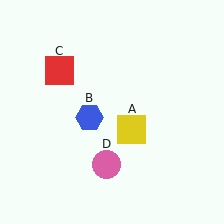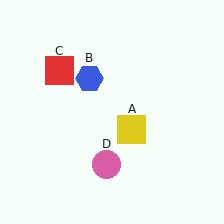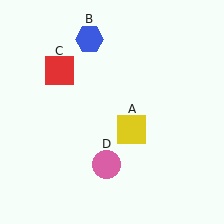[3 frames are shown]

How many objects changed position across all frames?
1 object changed position: blue hexagon (object B).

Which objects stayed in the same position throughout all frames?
Yellow square (object A) and red square (object C) and pink circle (object D) remained stationary.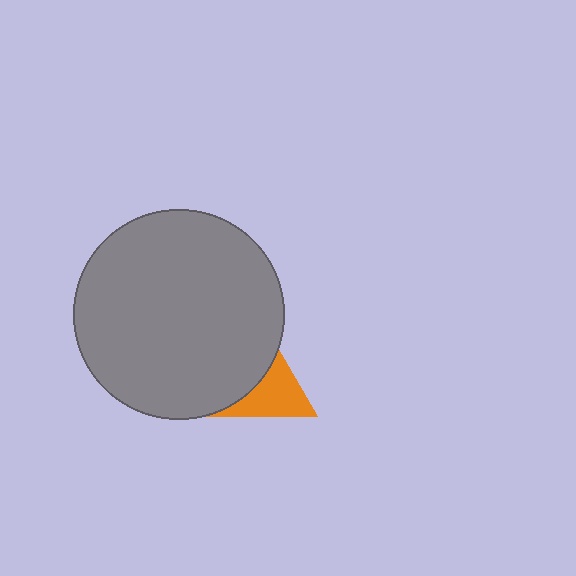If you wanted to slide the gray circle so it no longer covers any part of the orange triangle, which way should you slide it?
Slide it left — that is the most direct way to separate the two shapes.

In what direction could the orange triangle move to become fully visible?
The orange triangle could move right. That would shift it out from behind the gray circle entirely.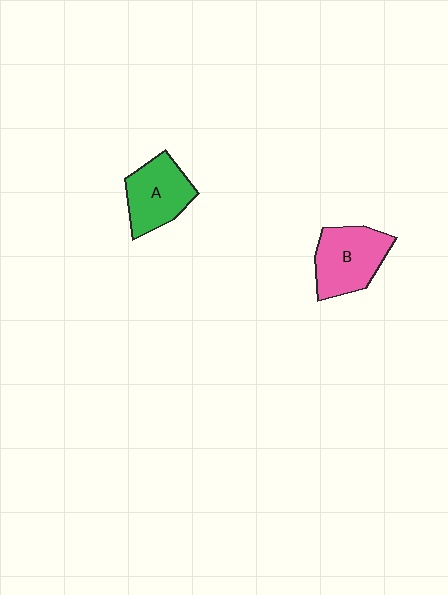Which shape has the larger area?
Shape B (pink).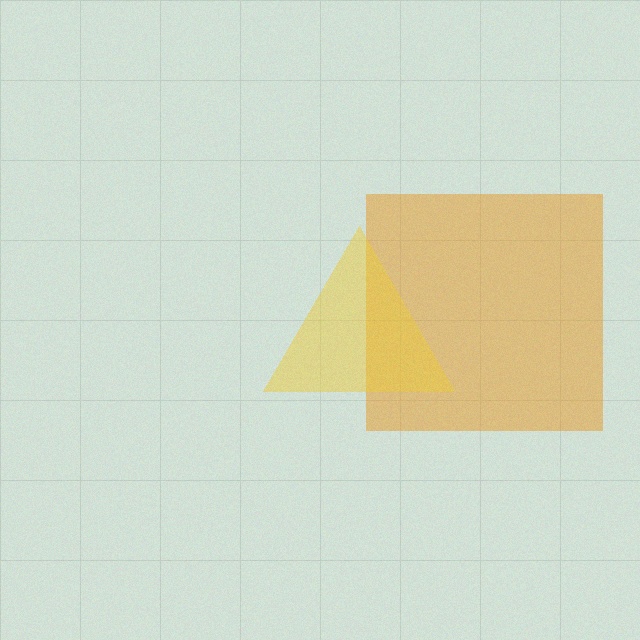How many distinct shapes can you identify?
There are 2 distinct shapes: an orange square, a yellow triangle.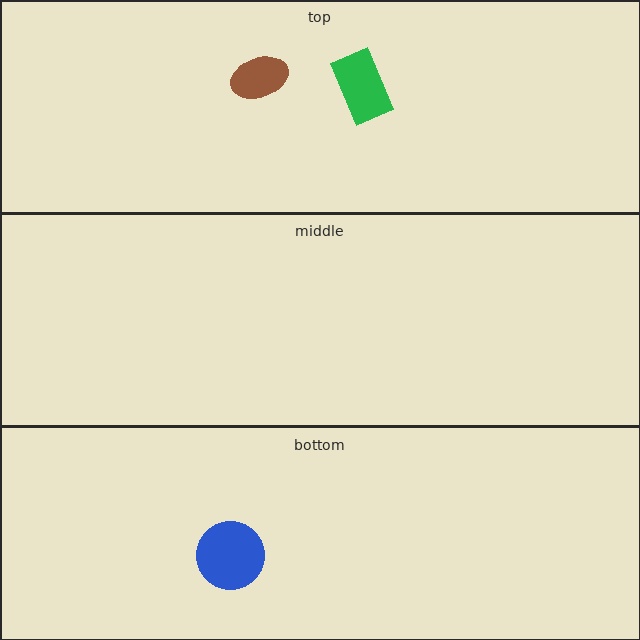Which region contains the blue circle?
The bottom region.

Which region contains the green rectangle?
The top region.